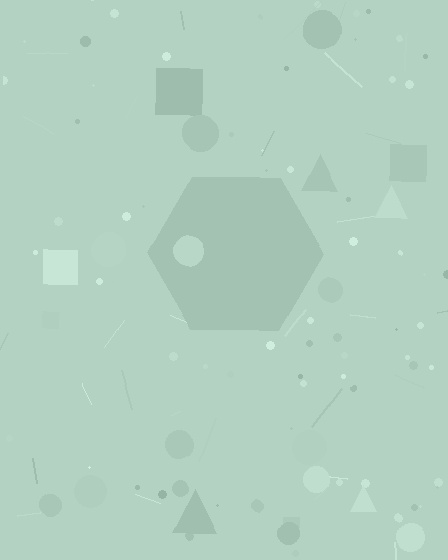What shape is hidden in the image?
A hexagon is hidden in the image.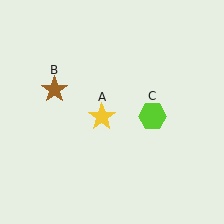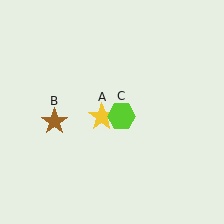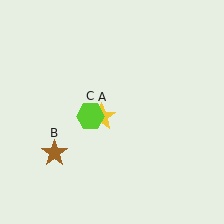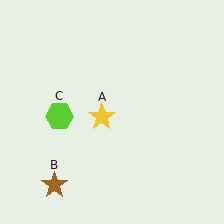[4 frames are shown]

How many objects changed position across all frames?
2 objects changed position: brown star (object B), lime hexagon (object C).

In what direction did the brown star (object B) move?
The brown star (object B) moved down.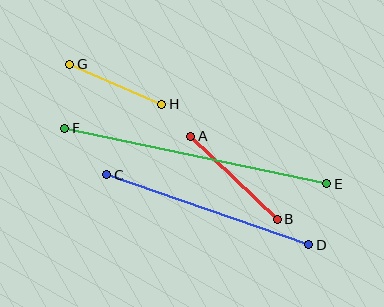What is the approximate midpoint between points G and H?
The midpoint is at approximately (116, 84) pixels.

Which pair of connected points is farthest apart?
Points E and F are farthest apart.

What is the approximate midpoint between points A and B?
The midpoint is at approximately (234, 178) pixels.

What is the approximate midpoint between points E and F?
The midpoint is at approximately (196, 156) pixels.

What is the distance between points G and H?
The distance is approximately 100 pixels.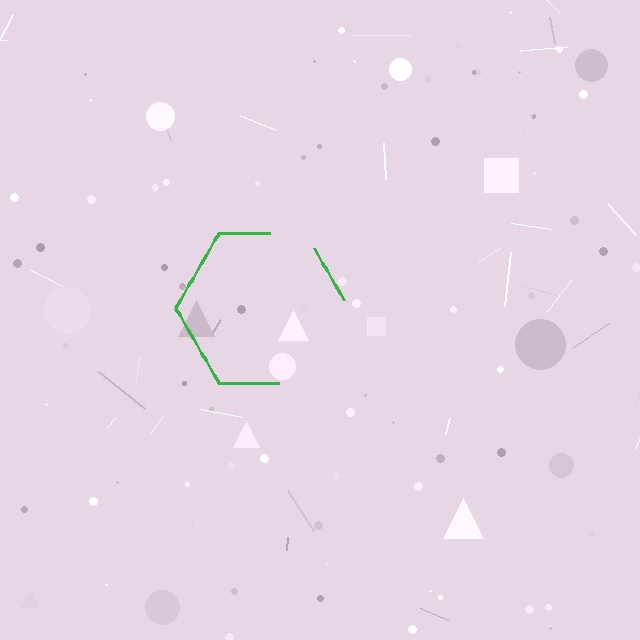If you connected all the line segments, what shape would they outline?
They would outline a hexagon.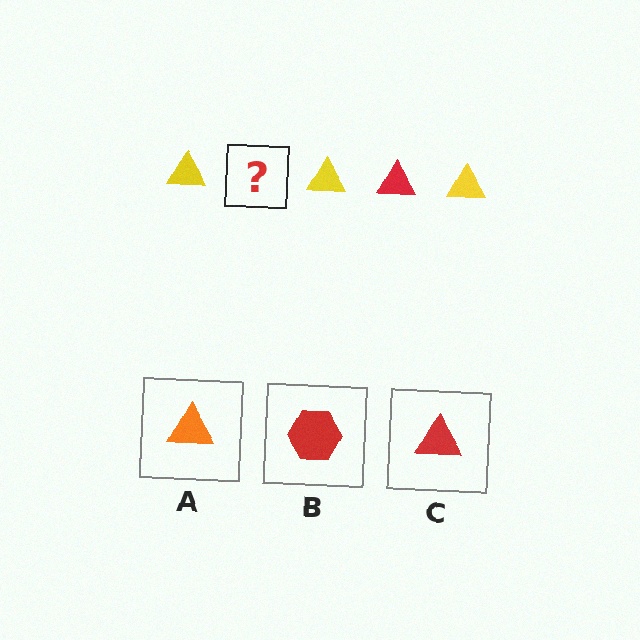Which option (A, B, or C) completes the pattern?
C.